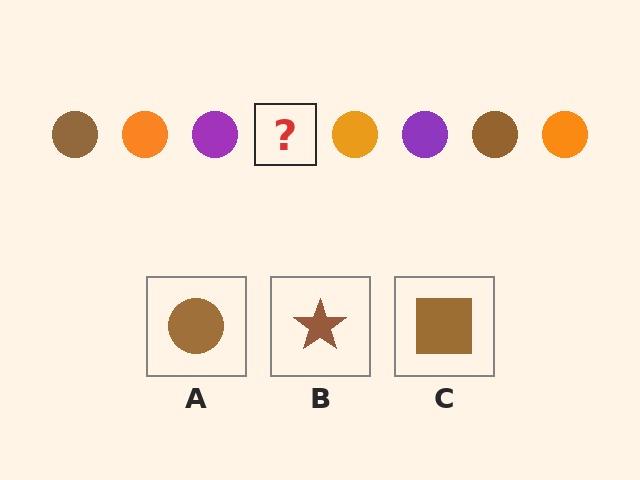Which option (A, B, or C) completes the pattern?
A.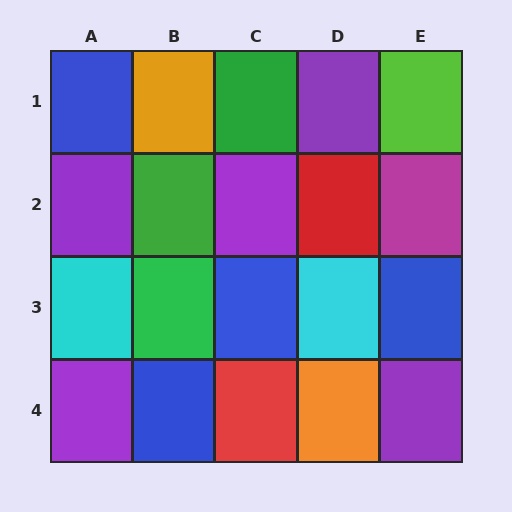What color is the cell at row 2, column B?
Green.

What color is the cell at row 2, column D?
Red.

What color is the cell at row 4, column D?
Orange.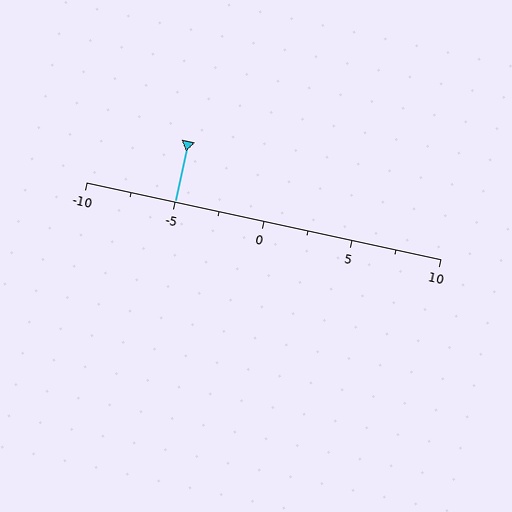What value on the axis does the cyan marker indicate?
The marker indicates approximately -5.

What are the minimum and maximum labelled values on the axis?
The axis runs from -10 to 10.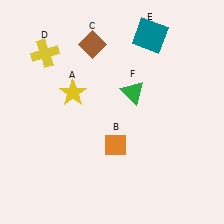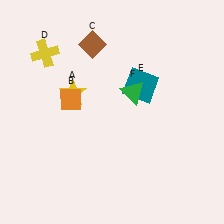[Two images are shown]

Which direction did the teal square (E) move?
The teal square (E) moved down.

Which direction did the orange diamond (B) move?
The orange diamond (B) moved up.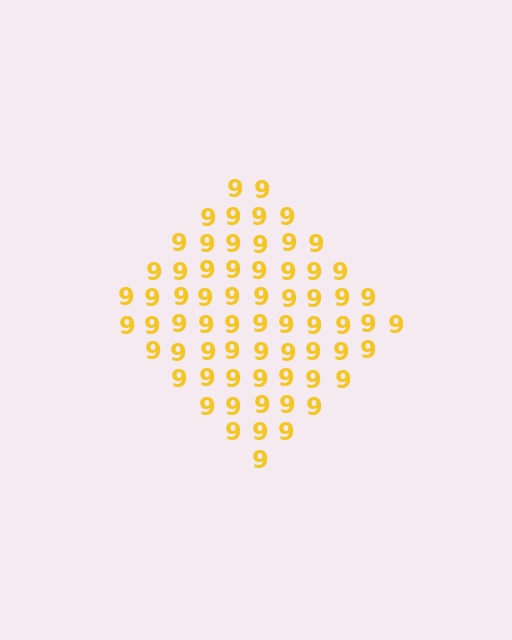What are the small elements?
The small elements are digit 9's.